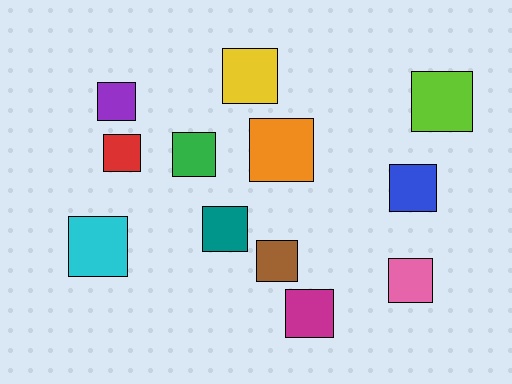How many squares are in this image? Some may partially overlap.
There are 12 squares.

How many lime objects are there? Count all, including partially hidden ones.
There is 1 lime object.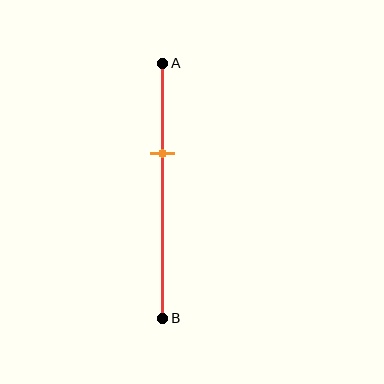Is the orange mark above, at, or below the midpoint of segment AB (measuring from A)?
The orange mark is above the midpoint of segment AB.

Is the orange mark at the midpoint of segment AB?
No, the mark is at about 35% from A, not at the 50% midpoint.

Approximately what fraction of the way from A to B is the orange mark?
The orange mark is approximately 35% of the way from A to B.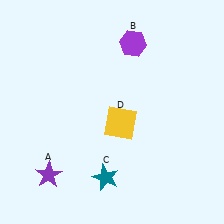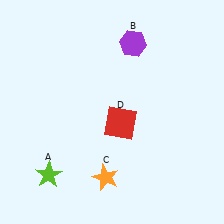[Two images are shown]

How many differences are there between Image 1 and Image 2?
There are 3 differences between the two images.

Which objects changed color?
A changed from purple to lime. C changed from teal to orange. D changed from yellow to red.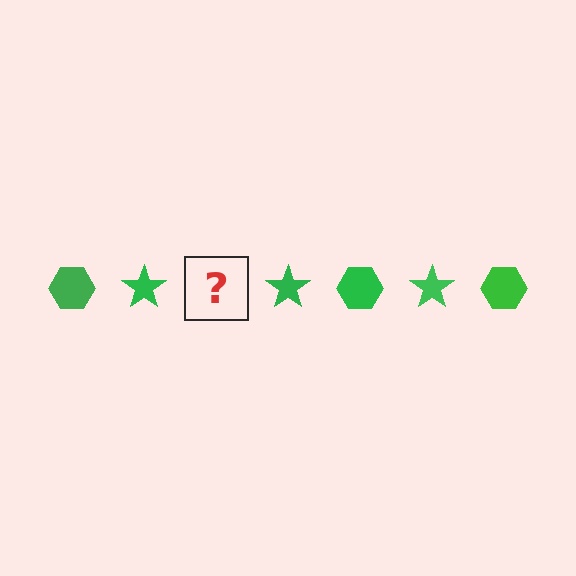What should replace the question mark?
The question mark should be replaced with a green hexagon.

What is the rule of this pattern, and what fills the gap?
The rule is that the pattern cycles through hexagon, star shapes in green. The gap should be filled with a green hexagon.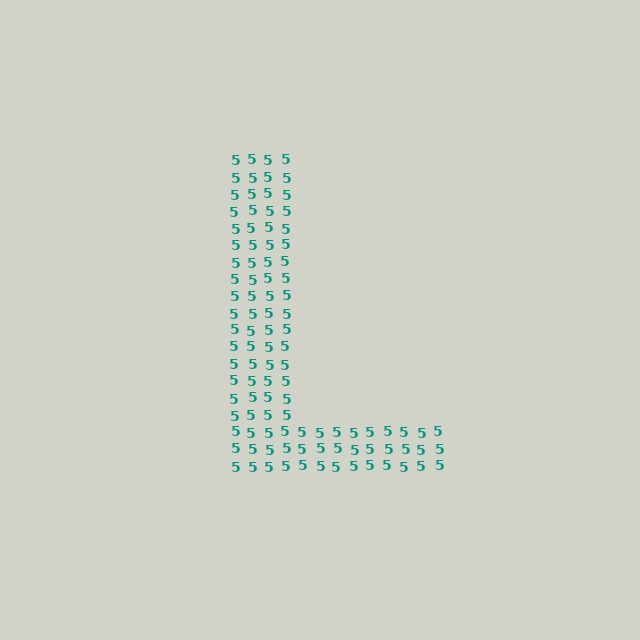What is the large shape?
The large shape is the letter L.